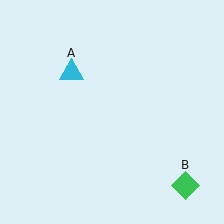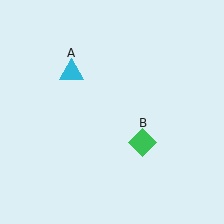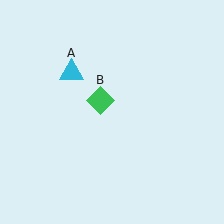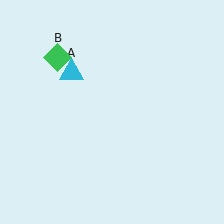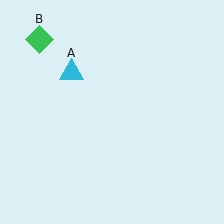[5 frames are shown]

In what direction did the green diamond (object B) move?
The green diamond (object B) moved up and to the left.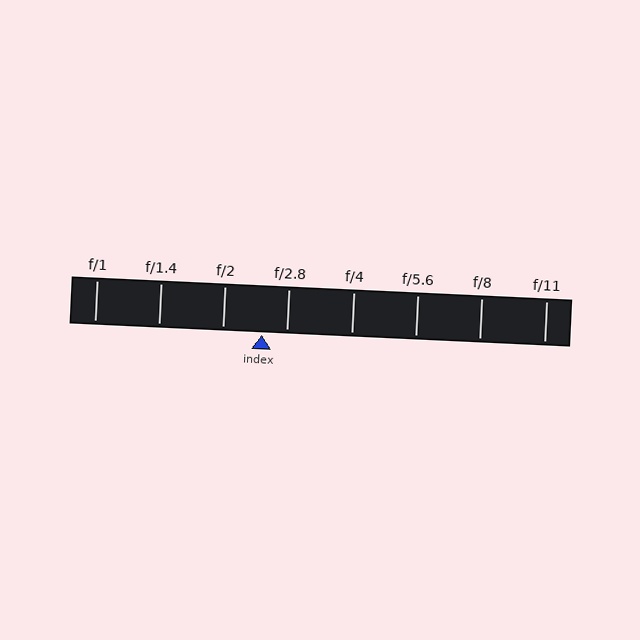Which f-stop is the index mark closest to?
The index mark is closest to f/2.8.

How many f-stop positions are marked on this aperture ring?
There are 8 f-stop positions marked.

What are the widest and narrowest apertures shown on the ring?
The widest aperture shown is f/1 and the narrowest is f/11.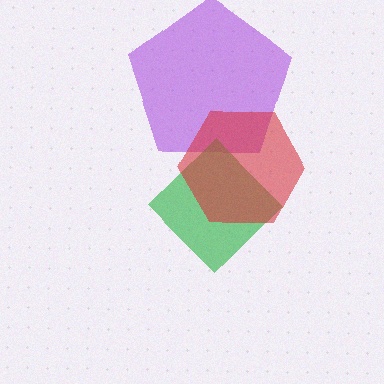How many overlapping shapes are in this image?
There are 3 overlapping shapes in the image.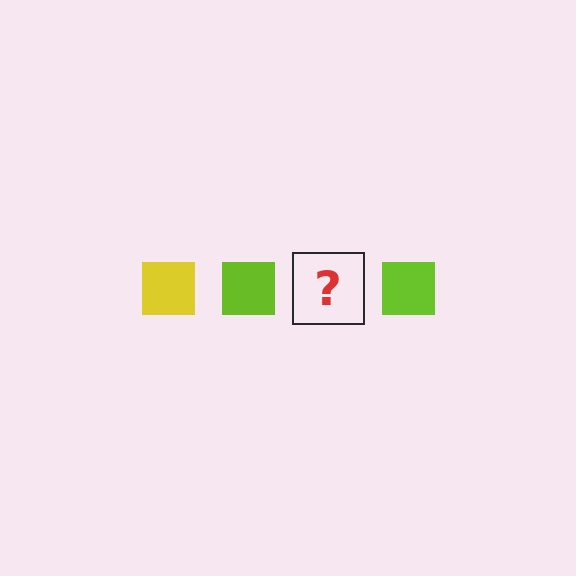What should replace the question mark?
The question mark should be replaced with a yellow square.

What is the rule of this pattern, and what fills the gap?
The rule is that the pattern cycles through yellow, lime squares. The gap should be filled with a yellow square.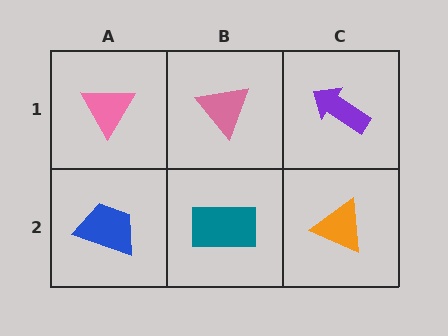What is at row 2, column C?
An orange triangle.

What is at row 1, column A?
A pink triangle.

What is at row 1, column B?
A pink triangle.